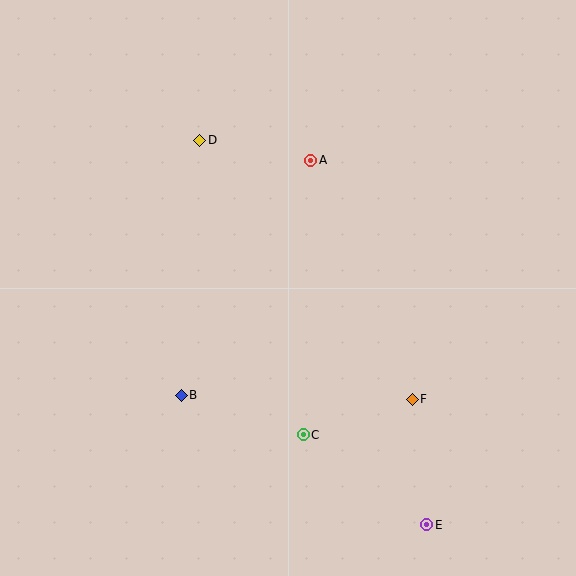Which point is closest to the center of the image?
Point A at (311, 160) is closest to the center.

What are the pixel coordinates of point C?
Point C is at (303, 435).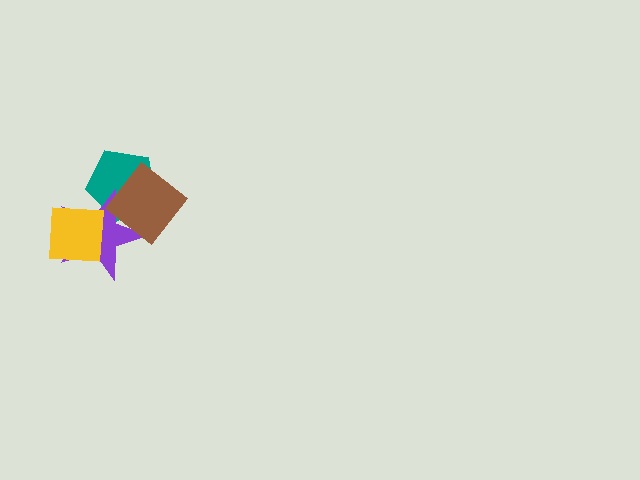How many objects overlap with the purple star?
3 objects overlap with the purple star.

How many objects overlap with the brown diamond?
2 objects overlap with the brown diamond.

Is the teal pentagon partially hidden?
Yes, it is partially covered by another shape.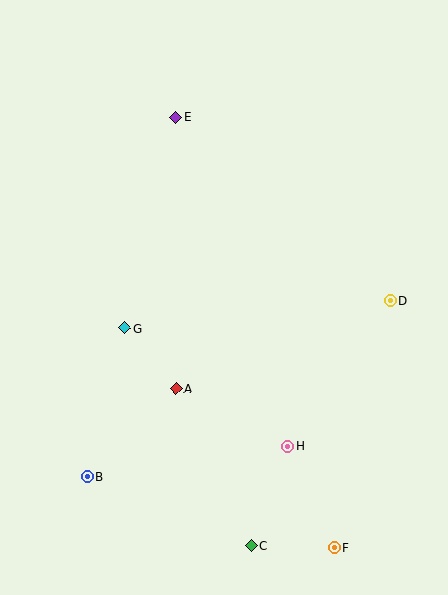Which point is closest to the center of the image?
Point A at (176, 388) is closest to the center.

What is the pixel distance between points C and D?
The distance between C and D is 282 pixels.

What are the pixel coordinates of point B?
Point B is at (87, 477).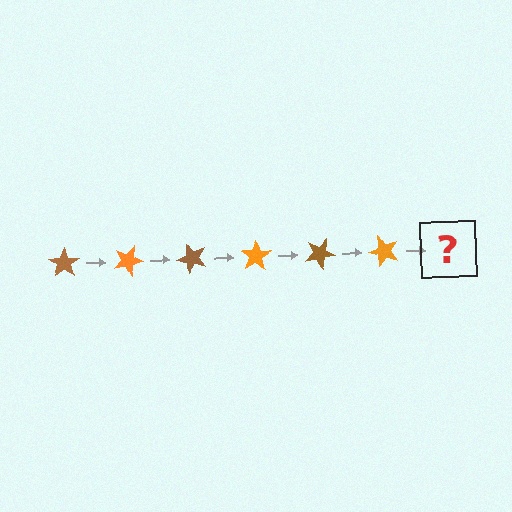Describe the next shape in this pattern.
It should be a brown star, rotated 150 degrees from the start.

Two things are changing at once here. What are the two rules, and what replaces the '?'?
The two rules are that it rotates 25 degrees each step and the color cycles through brown and orange. The '?' should be a brown star, rotated 150 degrees from the start.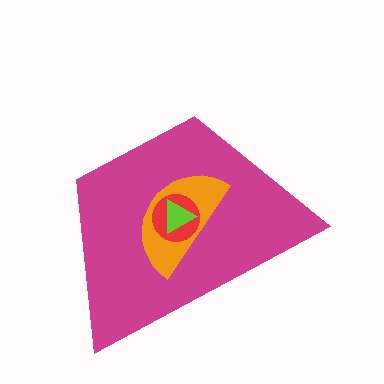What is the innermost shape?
The lime triangle.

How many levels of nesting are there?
4.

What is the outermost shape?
The magenta trapezoid.